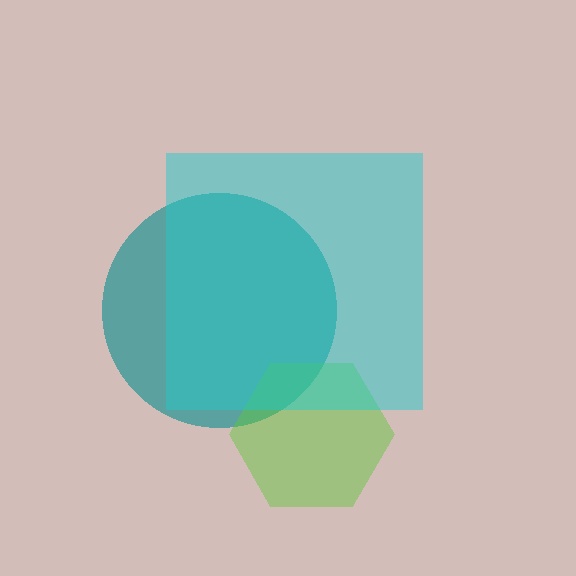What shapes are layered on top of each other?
The layered shapes are: a teal circle, a lime hexagon, a cyan square.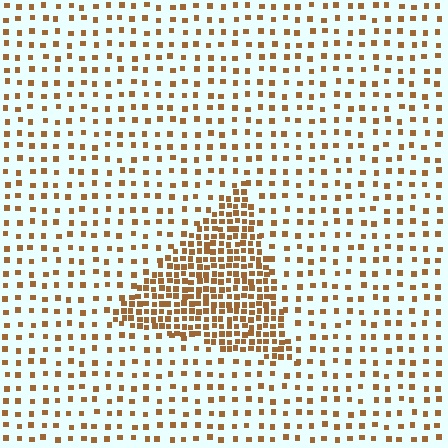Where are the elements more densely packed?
The elements are more densely packed inside the triangle boundary.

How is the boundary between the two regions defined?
The boundary is defined by a change in element density (approximately 2.9x ratio). All elements are the same color, size, and shape.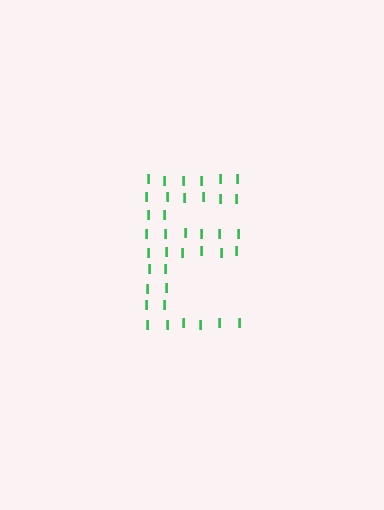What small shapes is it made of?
It is made of small letter I's.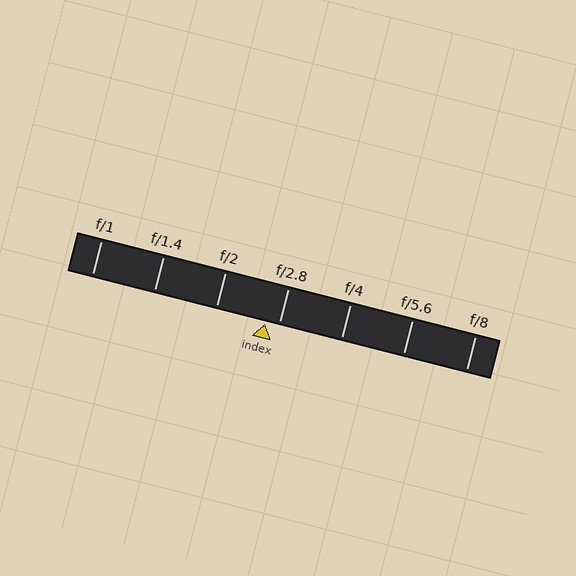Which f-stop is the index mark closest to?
The index mark is closest to f/2.8.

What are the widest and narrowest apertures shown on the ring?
The widest aperture shown is f/1 and the narrowest is f/8.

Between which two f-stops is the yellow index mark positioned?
The index mark is between f/2 and f/2.8.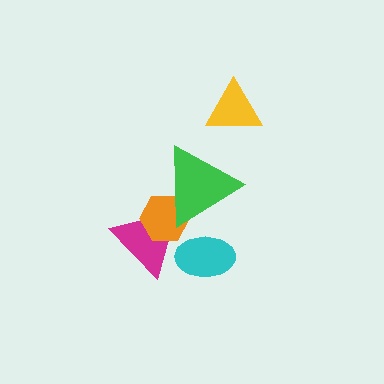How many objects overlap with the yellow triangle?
0 objects overlap with the yellow triangle.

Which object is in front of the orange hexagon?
The green triangle is in front of the orange hexagon.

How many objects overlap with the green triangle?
2 objects overlap with the green triangle.